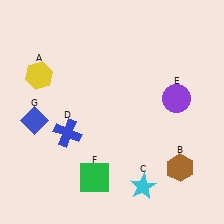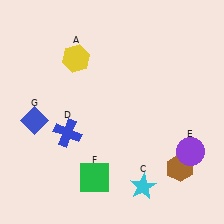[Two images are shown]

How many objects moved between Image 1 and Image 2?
2 objects moved between the two images.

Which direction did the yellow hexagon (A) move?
The yellow hexagon (A) moved right.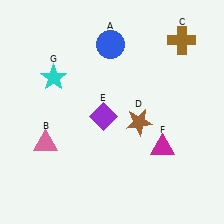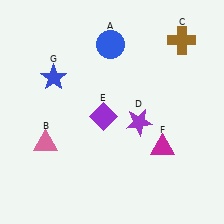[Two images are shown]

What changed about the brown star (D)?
In Image 1, D is brown. In Image 2, it changed to purple.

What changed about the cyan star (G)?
In Image 1, G is cyan. In Image 2, it changed to blue.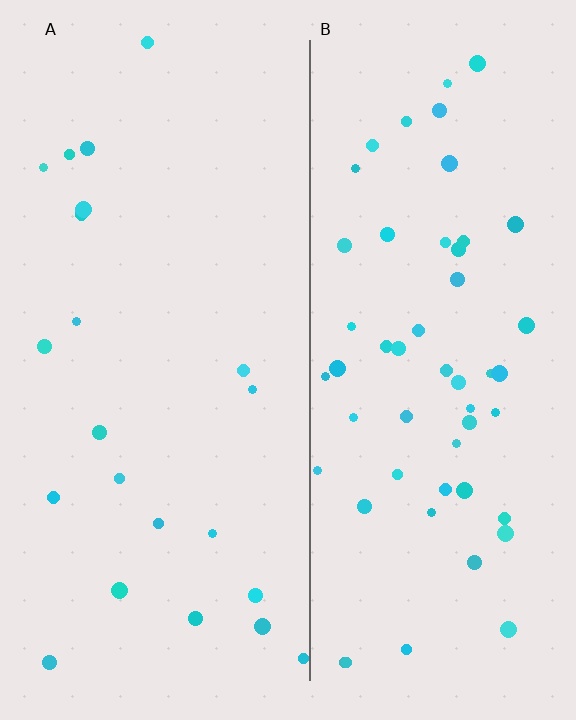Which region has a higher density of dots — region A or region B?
B (the right).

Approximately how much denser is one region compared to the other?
Approximately 2.5× — region B over region A.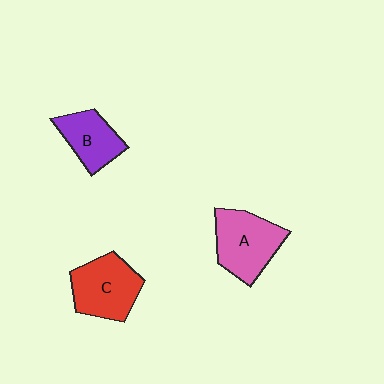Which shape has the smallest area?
Shape B (purple).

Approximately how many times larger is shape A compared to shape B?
Approximately 1.4 times.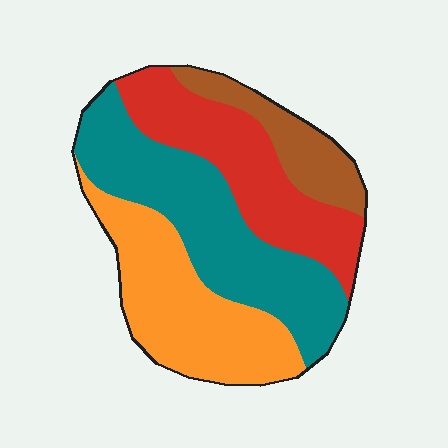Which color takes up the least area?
Brown, at roughly 10%.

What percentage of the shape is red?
Red takes up between a sixth and a third of the shape.